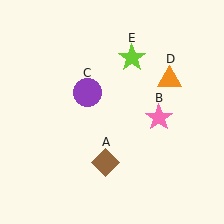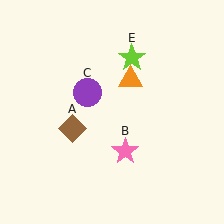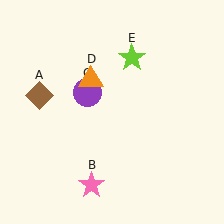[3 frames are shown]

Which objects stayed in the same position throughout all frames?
Purple circle (object C) and lime star (object E) remained stationary.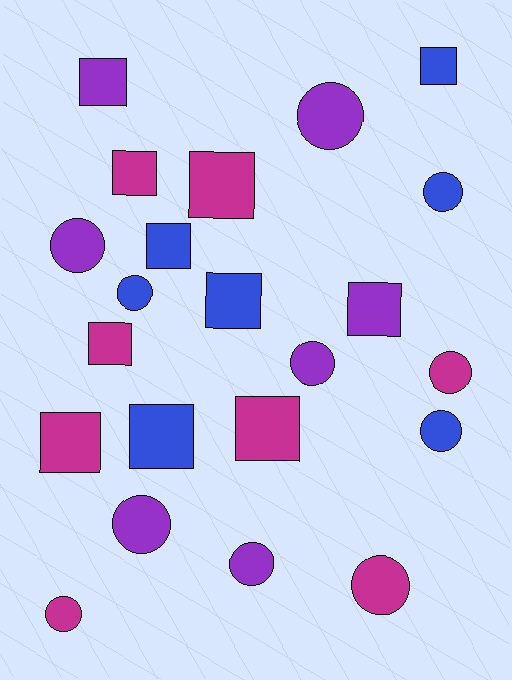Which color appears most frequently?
Magenta, with 8 objects.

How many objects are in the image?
There are 22 objects.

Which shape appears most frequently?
Square, with 11 objects.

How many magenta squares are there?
There are 5 magenta squares.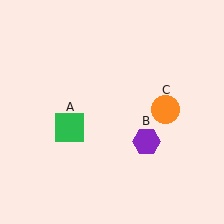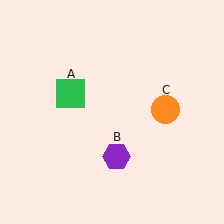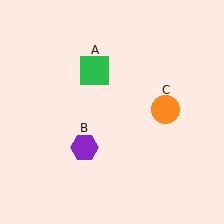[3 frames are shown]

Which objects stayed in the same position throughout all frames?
Orange circle (object C) remained stationary.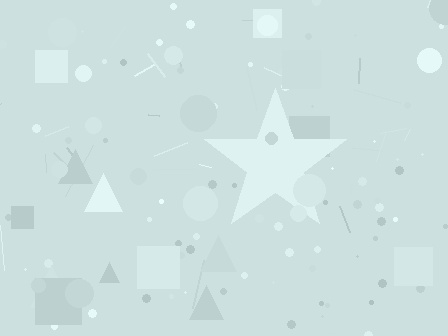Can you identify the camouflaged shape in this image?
The camouflaged shape is a star.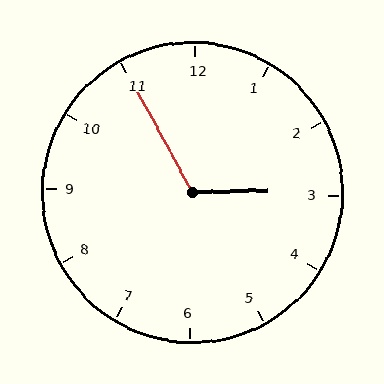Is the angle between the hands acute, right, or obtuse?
It is obtuse.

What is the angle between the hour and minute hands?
Approximately 118 degrees.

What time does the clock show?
2:55.